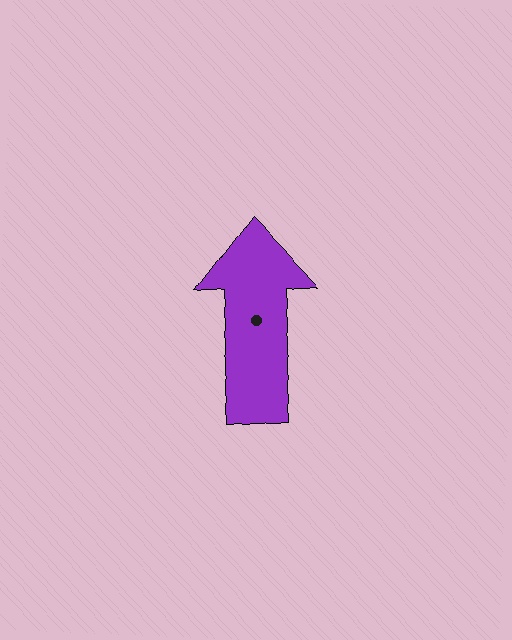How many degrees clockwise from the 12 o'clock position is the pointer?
Approximately 357 degrees.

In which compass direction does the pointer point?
North.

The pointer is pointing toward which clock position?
Roughly 12 o'clock.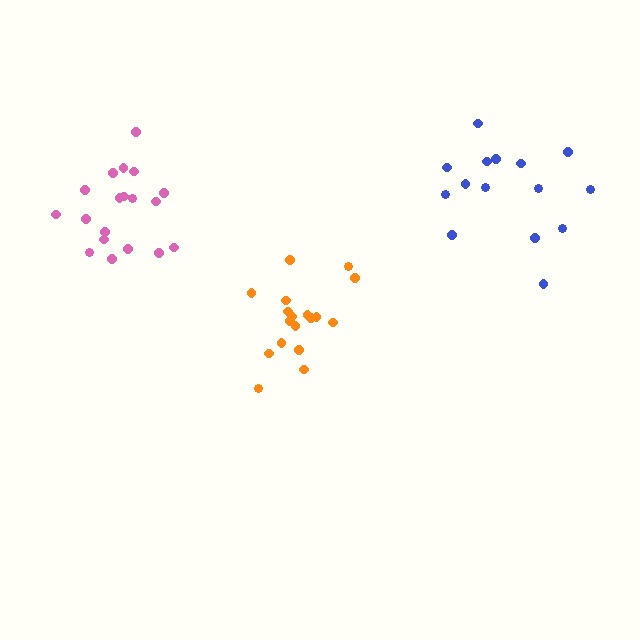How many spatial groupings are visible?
There are 3 spatial groupings.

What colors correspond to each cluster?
The clusters are colored: pink, orange, blue.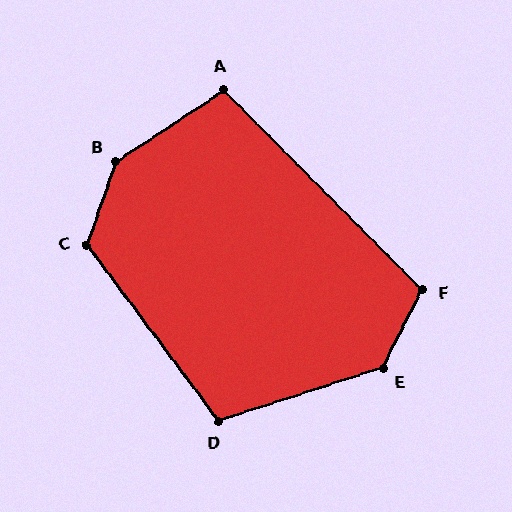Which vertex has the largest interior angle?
B, at approximately 142 degrees.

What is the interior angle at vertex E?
Approximately 134 degrees (obtuse).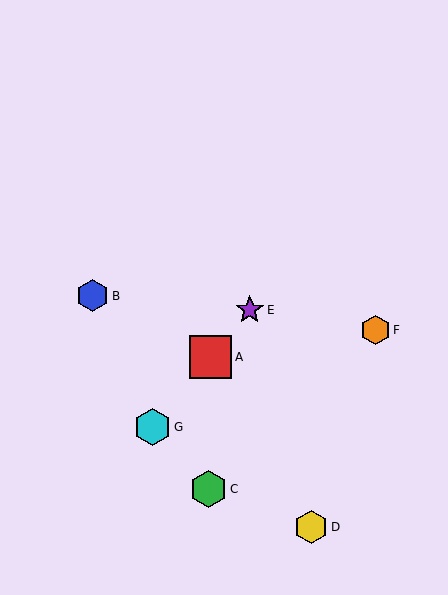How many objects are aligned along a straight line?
3 objects (A, E, G) are aligned along a straight line.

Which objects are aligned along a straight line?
Objects A, E, G are aligned along a straight line.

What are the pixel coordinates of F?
Object F is at (375, 330).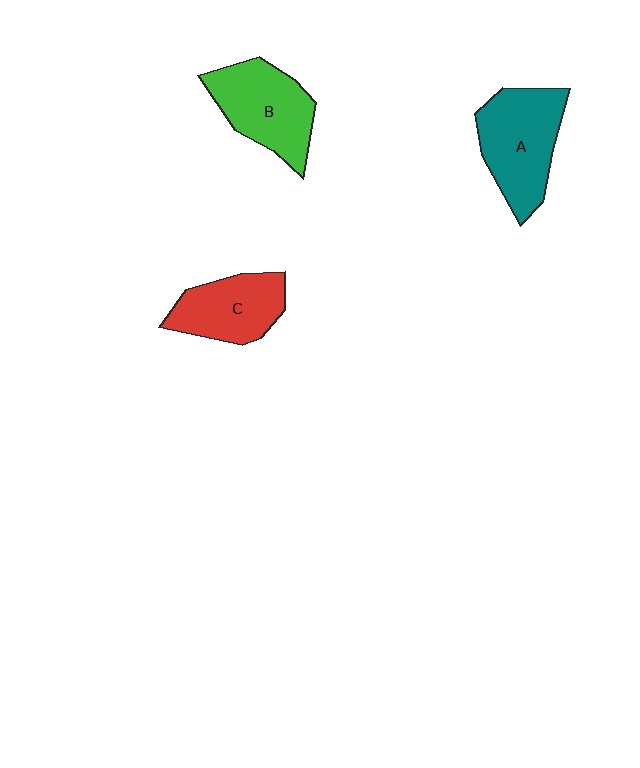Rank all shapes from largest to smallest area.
From largest to smallest: A (teal), B (green), C (red).